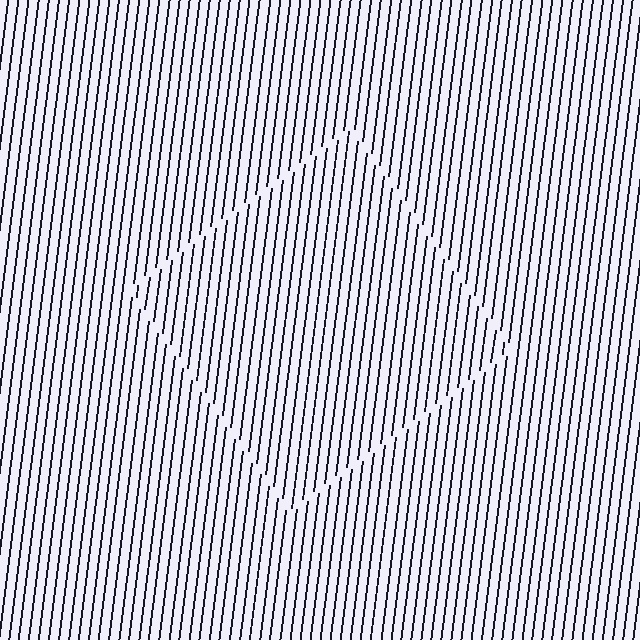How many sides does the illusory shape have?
4 sides — the line-ends trace a square.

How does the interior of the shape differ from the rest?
The interior of the shape contains the same grating, shifted by half a period — the contour is defined by the phase discontinuity where line-ends from the inner and outer gratings abut.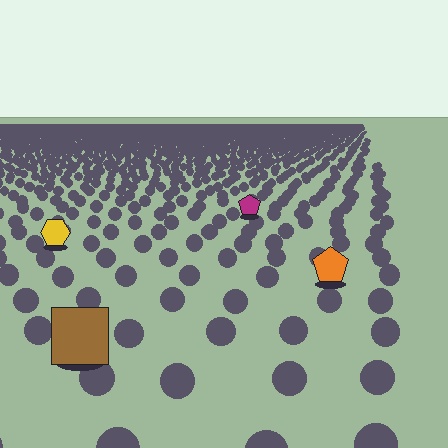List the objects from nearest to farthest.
From nearest to farthest: the brown square, the orange pentagon, the yellow hexagon, the magenta pentagon.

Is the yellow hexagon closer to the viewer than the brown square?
No. The brown square is closer — you can tell from the texture gradient: the ground texture is coarser near it.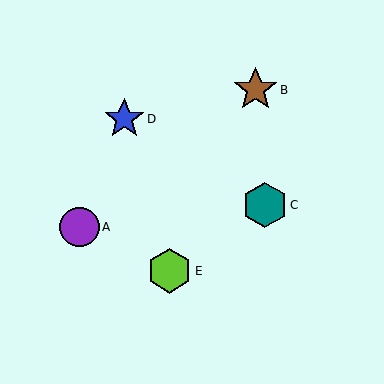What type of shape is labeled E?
Shape E is a lime hexagon.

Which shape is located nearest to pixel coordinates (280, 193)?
The teal hexagon (labeled C) at (265, 205) is nearest to that location.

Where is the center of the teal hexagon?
The center of the teal hexagon is at (265, 205).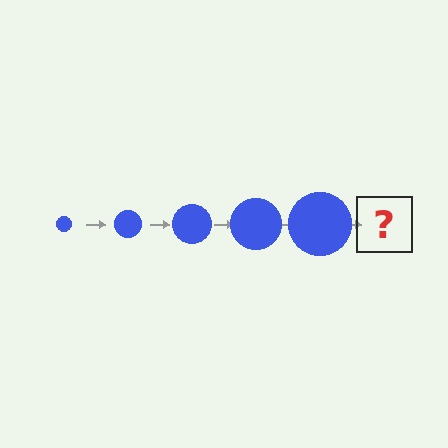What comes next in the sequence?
The next element should be a blue circle, larger than the previous one.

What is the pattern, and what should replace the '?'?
The pattern is that the circle gets progressively larger each step. The '?' should be a blue circle, larger than the previous one.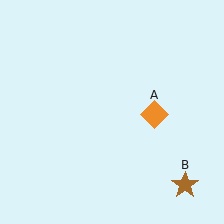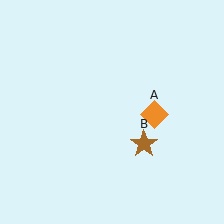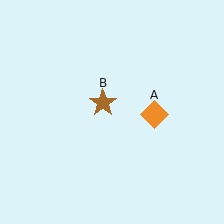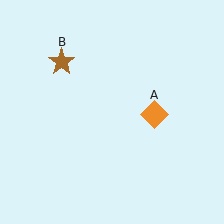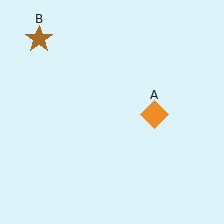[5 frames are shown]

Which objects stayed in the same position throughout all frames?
Orange diamond (object A) remained stationary.